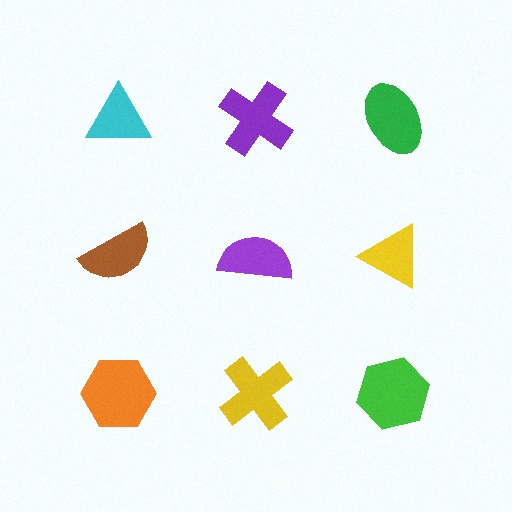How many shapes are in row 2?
3 shapes.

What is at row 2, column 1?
A brown semicircle.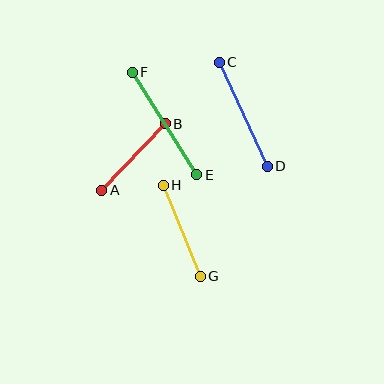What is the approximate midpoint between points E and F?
The midpoint is at approximately (164, 124) pixels.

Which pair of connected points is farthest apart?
Points E and F are farthest apart.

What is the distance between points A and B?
The distance is approximately 92 pixels.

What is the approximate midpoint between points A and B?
The midpoint is at approximately (133, 157) pixels.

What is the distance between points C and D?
The distance is approximately 115 pixels.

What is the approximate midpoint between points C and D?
The midpoint is at approximately (243, 114) pixels.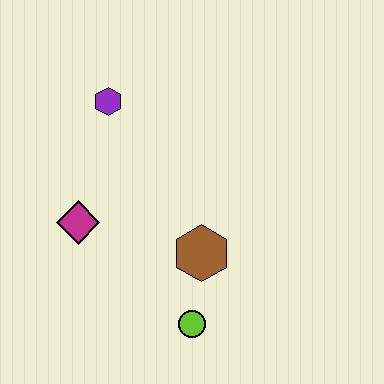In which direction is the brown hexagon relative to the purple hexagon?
The brown hexagon is below the purple hexagon.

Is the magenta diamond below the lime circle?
No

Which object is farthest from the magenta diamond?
The lime circle is farthest from the magenta diamond.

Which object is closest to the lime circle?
The brown hexagon is closest to the lime circle.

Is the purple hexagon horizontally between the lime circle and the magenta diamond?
Yes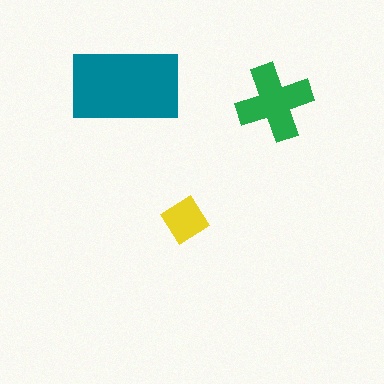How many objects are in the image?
There are 3 objects in the image.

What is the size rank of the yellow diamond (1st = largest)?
3rd.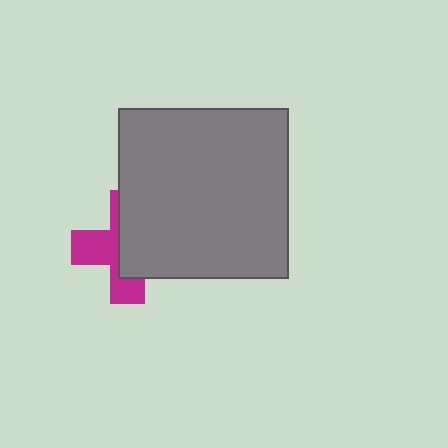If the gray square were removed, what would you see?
You would see the complete magenta cross.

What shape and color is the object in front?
The object in front is a gray square.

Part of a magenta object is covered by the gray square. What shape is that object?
It is a cross.